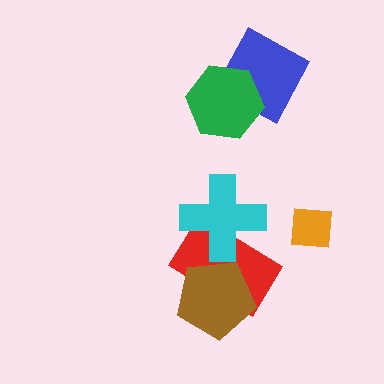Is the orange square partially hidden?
No, no other shape covers it.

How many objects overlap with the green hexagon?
1 object overlaps with the green hexagon.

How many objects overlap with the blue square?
1 object overlaps with the blue square.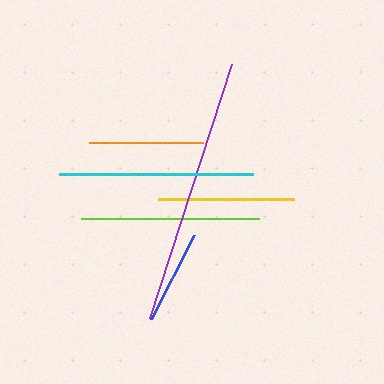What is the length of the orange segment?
The orange segment is approximately 114 pixels long.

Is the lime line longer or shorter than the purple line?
The purple line is longer than the lime line.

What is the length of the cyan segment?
The cyan segment is approximately 194 pixels long.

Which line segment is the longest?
The purple line is the longest at approximately 267 pixels.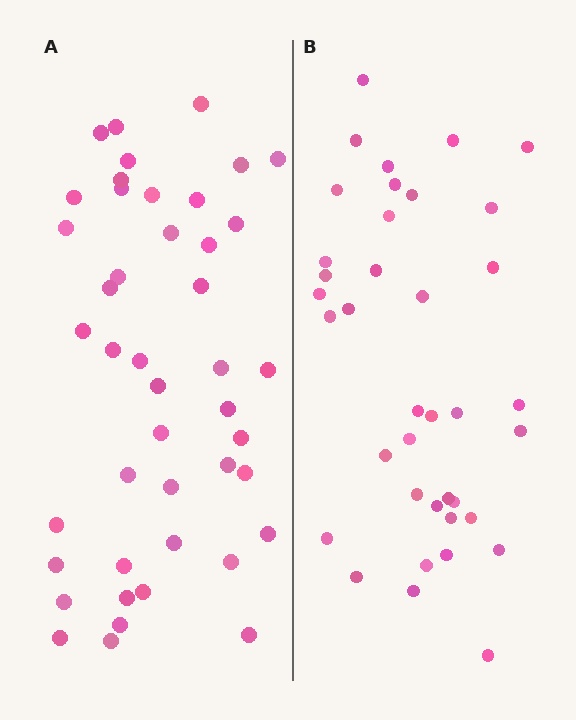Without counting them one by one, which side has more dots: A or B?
Region A (the left region) has more dots.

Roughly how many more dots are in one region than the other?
Region A has about 6 more dots than region B.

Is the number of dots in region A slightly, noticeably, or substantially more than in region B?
Region A has only slightly more — the two regions are fairly close. The ratio is roughly 1.2 to 1.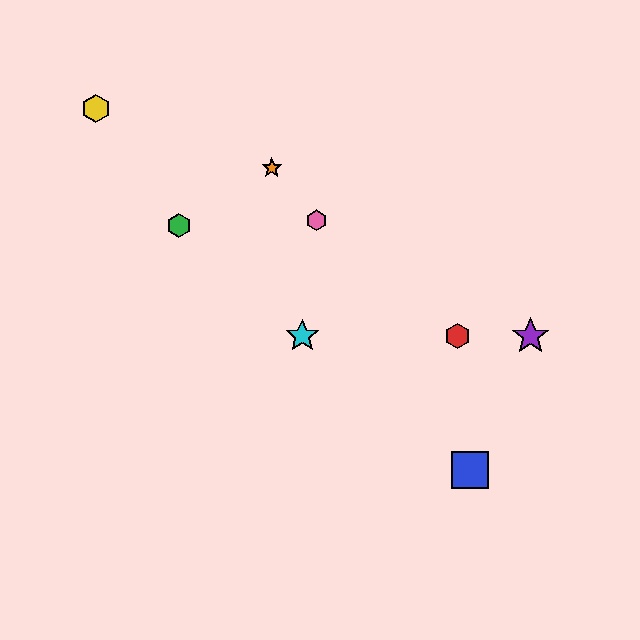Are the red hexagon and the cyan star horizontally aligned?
Yes, both are at y≈336.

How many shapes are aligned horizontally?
3 shapes (the red hexagon, the purple star, the cyan star) are aligned horizontally.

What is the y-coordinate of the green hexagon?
The green hexagon is at y≈225.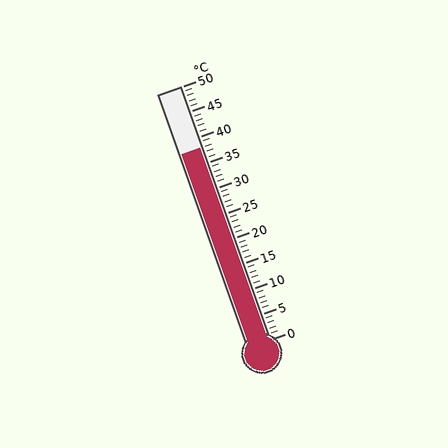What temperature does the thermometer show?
The thermometer shows approximately 38°C.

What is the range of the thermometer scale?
The thermometer scale ranges from 0°C to 50°C.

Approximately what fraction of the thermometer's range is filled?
The thermometer is filled to approximately 75% of its range.